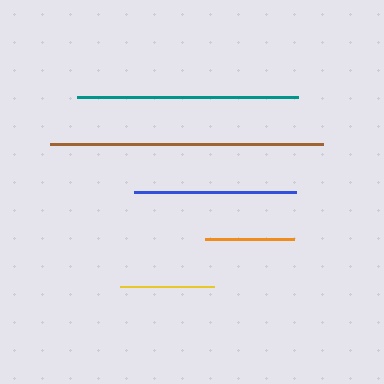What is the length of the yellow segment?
The yellow segment is approximately 94 pixels long.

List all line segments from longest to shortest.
From longest to shortest: brown, teal, blue, yellow, orange.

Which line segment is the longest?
The brown line is the longest at approximately 273 pixels.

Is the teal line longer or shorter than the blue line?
The teal line is longer than the blue line.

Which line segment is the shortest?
The orange line is the shortest at approximately 88 pixels.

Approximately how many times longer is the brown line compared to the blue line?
The brown line is approximately 1.7 times the length of the blue line.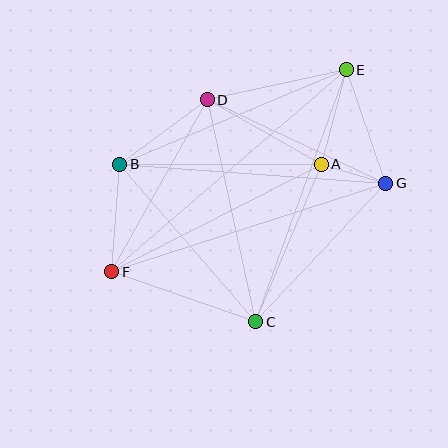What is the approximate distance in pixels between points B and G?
The distance between B and G is approximately 267 pixels.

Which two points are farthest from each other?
Points E and F are farthest from each other.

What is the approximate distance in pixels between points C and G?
The distance between C and G is approximately 190 pixels.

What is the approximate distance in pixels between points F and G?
The distance between F and G is approximately 288 pixels.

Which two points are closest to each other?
Points A and G are closest to each other.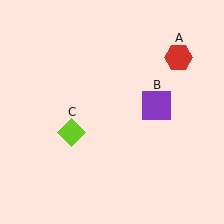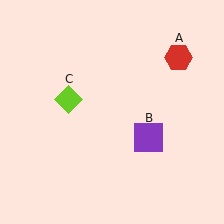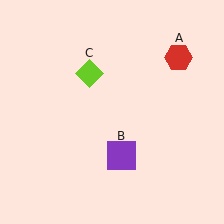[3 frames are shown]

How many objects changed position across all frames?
2 objects changed position: purple square (object B), lime diamond (object C).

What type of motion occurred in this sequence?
The purple square (object B), lime diamond (object C) rotated clockwise around the center of the scene.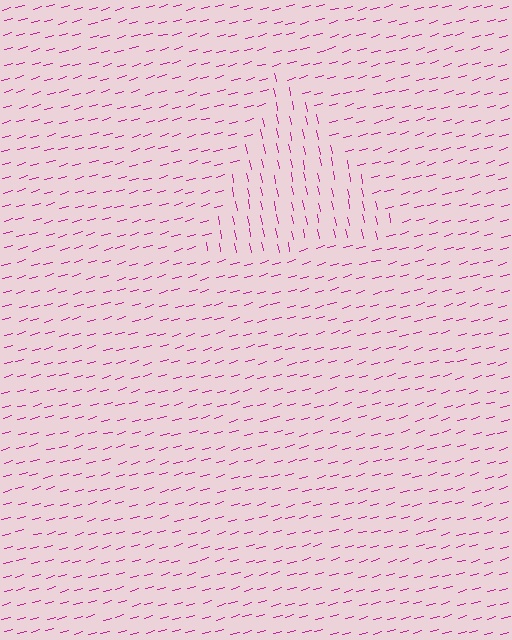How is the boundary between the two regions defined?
The boundary is defined purely by a change in line orientation (approximately 85 degrees difference). All lines are the same color and thickness.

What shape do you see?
I see a triangle.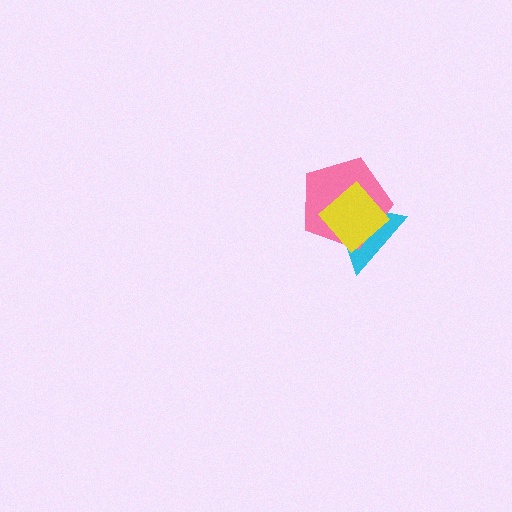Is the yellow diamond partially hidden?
No, no other shape covers it.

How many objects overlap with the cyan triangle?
2 objects overlap with the cyan triangle.